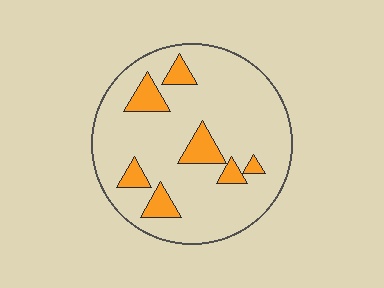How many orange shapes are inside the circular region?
7.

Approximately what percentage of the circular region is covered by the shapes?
Approximately 15%.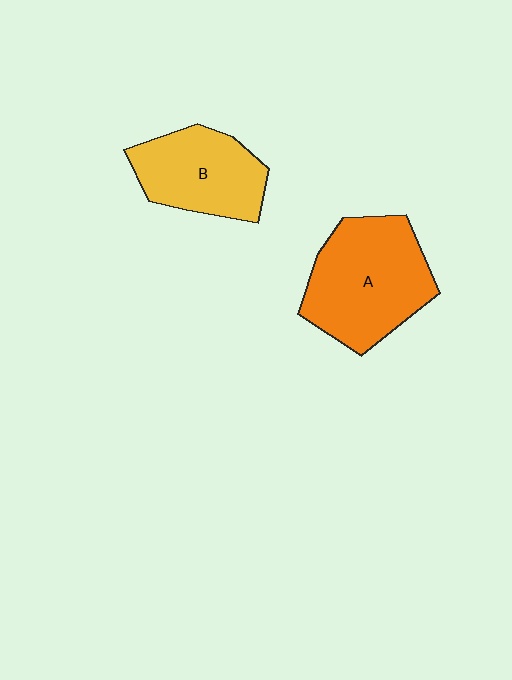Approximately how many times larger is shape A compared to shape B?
Approximately 1.4 times.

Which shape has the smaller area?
Shape B (yellow).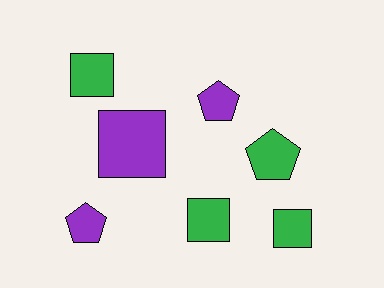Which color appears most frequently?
Green, with 4 objects.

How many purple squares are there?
There is 1 purple square.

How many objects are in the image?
There are 7 objects.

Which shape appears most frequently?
Square, with 4 objects.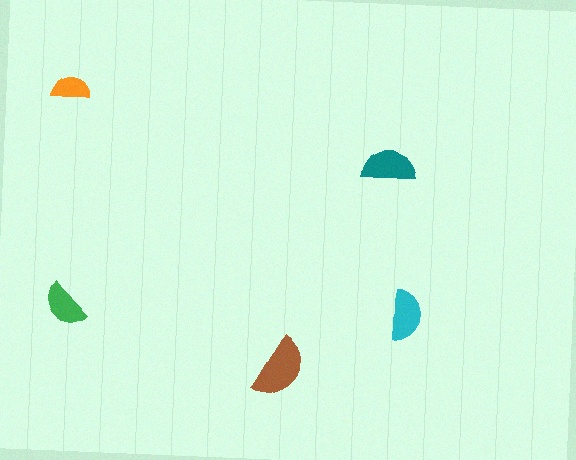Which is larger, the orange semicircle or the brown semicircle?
The brown one.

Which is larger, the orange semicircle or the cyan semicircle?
The cyan one.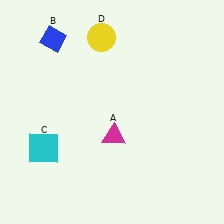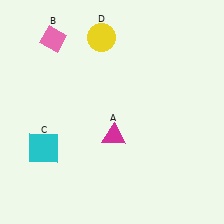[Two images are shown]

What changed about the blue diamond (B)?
In Image 1, B is blue. In Image 2, it changed to pink.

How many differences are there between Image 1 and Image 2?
There is 1 difference between the two images.